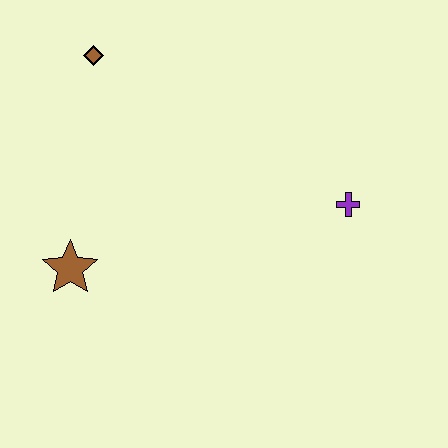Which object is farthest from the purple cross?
The brown diamond is farthest from the purple cross.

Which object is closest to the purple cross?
The brown star is closest to the purple cross.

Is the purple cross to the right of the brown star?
Yes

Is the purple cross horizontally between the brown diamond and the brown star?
No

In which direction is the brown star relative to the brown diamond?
The brown star is below the brown diamond.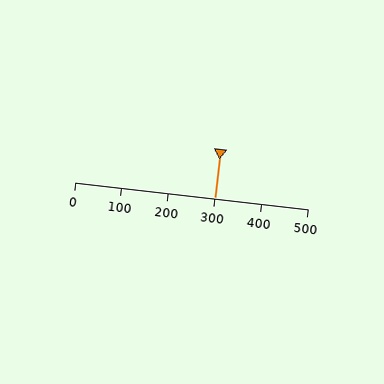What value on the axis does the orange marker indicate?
The marker indicates approximately 300.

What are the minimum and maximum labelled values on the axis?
The axis runs from 0 to 500.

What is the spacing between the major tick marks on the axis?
The major ticks are spaced 100 apart.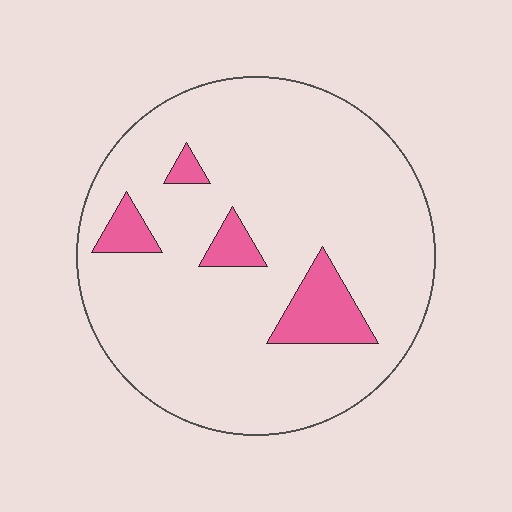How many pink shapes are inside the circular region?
4.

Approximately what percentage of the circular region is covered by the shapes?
Approximately 10%.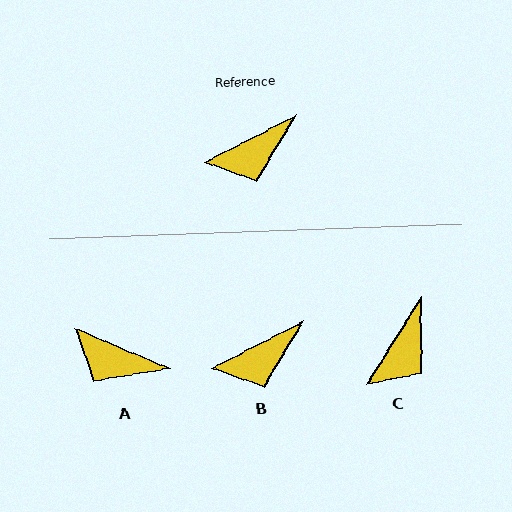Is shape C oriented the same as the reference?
No, it is off by about 31 degrees.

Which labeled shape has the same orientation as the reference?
B.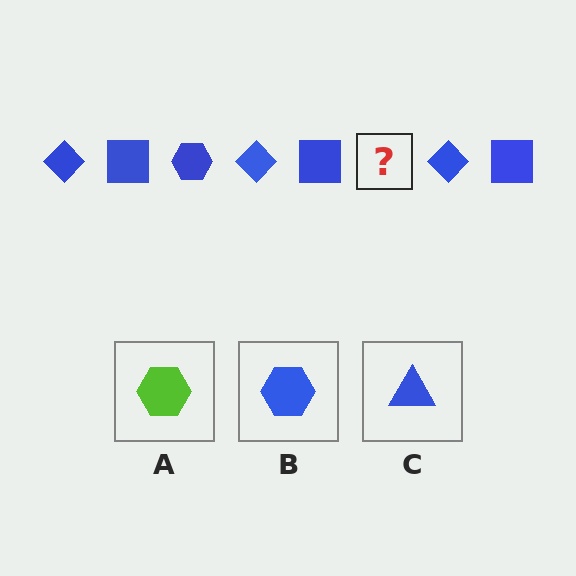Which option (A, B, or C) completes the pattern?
B.